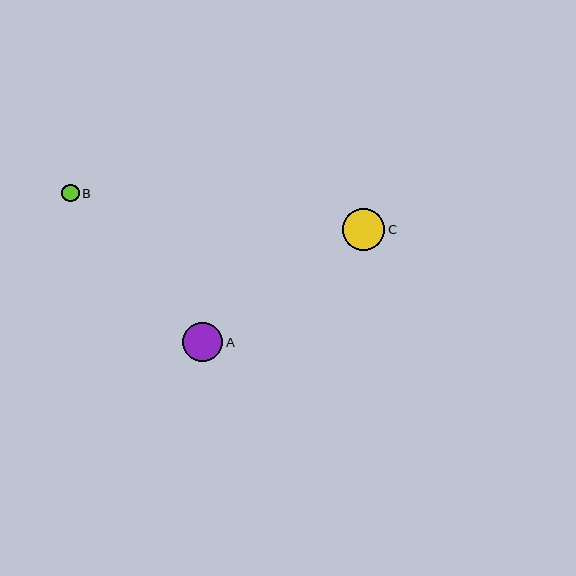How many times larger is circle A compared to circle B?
Circle A is approximately 2.2 times the size of circle B.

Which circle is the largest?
Circle C is the largest with a size of approximately 42 pixels.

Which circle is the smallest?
Circle B is the smallest with a size of approximately 18 pixels.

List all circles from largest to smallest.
From largest to smallest: C, A, B.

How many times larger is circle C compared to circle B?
Circle C is approximately 2.3 times the size of circle B.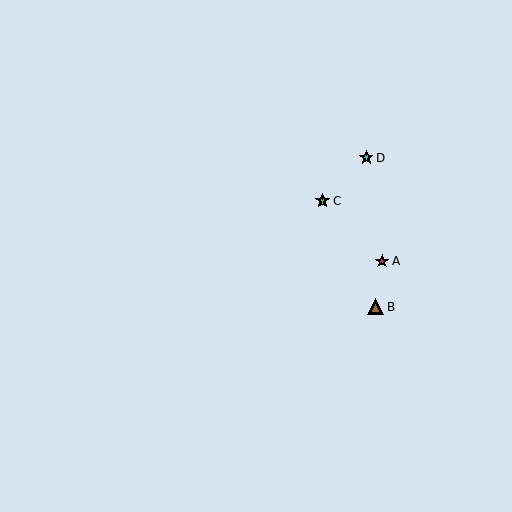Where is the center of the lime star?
The center of the lime star is at (322, 201).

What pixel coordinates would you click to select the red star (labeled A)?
Click at (382, 261) to select the red star A.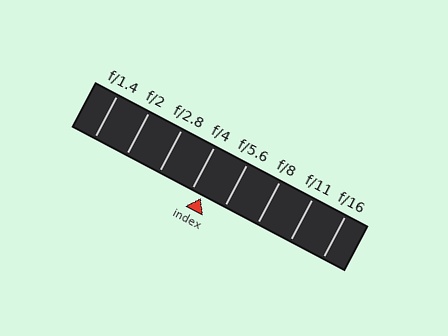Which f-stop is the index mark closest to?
The index mark is closest to f/4.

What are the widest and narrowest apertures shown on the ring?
The widest aperture shown is f/1.4 and the narrowest is f/16.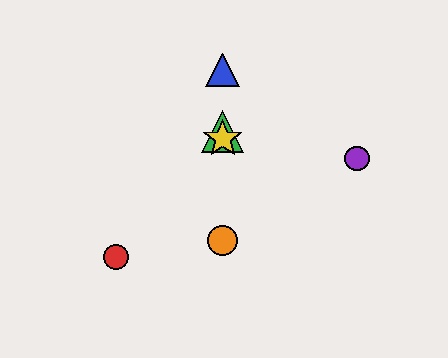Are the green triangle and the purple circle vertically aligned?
No, the green triangle is at x≈223 and the purple circle is at x≈357.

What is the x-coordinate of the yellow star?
The yellow star is at x≈223.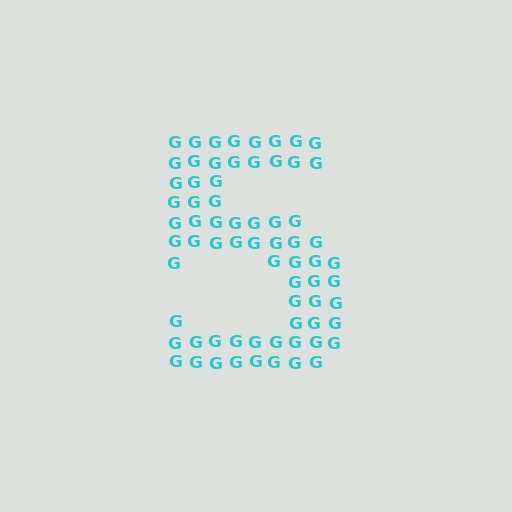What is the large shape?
The large shape is the digit 5.